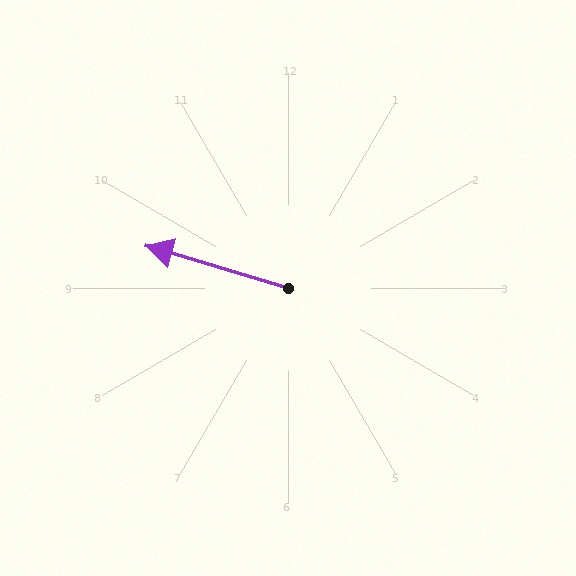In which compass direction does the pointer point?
West.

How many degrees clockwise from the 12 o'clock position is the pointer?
Approximately 287 degrees.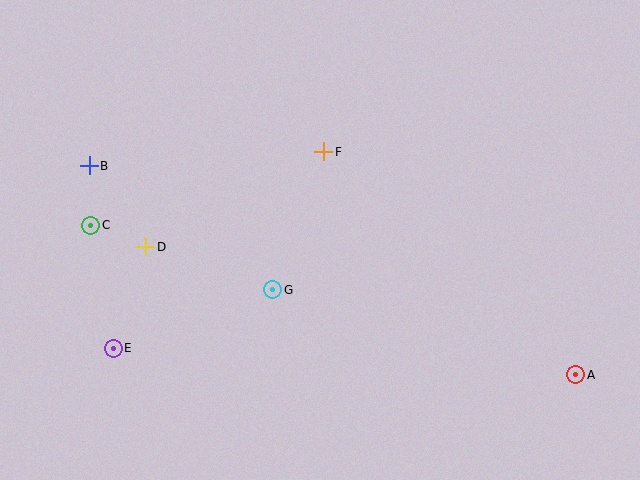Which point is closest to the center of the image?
Point G at (273, 290) is closest to the center.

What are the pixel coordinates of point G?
Point G is at (273, 290).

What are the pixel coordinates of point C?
Point C is at (91, 225).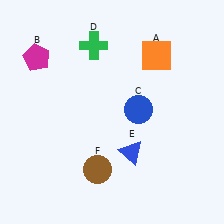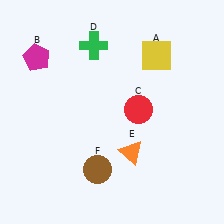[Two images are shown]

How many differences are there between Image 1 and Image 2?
There are 3 differences between the two images.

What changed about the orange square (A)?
In Image 1, A is orange. In Image 2, it changed to yellow.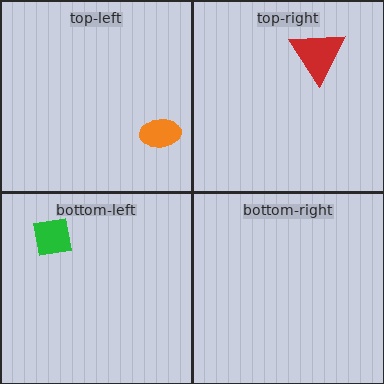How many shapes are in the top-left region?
1.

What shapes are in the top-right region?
The red triangle.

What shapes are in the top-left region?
The orange ellipse.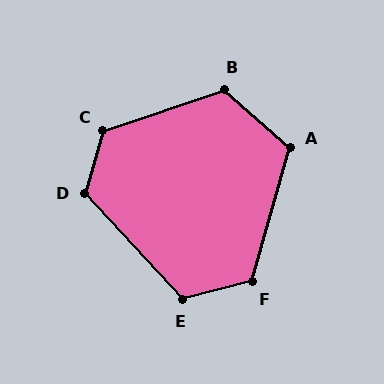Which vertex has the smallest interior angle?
A, at approximately 116 degrees.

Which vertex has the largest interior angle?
C, at approximately 126 degrees.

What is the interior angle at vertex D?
Approximately 120 degrees (obtuse).